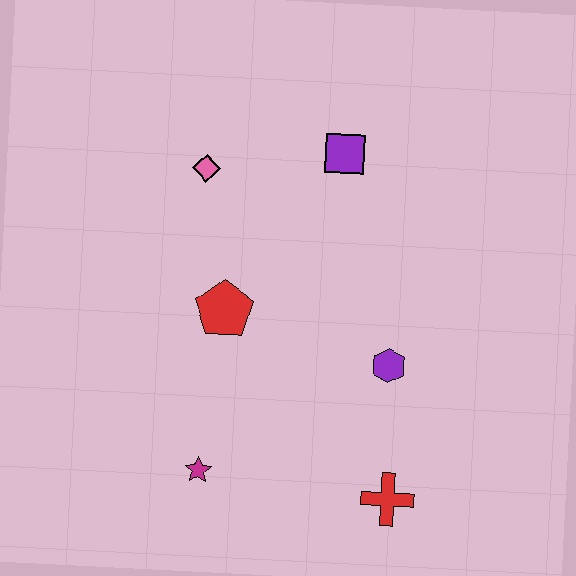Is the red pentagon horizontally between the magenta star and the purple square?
Yes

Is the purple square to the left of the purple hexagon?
Yes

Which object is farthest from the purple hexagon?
The pink diamond is farthest from the purple hexagon.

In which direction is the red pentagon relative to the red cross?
The red pentagon is above the red cross.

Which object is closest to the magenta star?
The red pentagon is closest to the magenta star.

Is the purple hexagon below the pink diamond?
Yes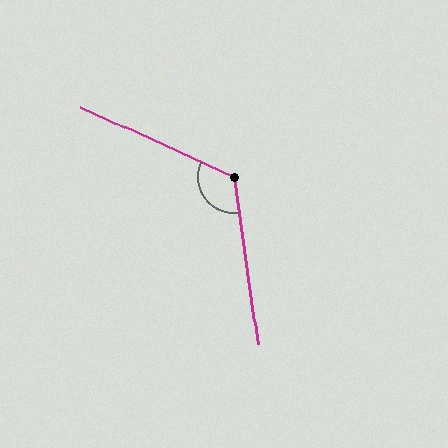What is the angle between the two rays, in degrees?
Approximately 123 degrees.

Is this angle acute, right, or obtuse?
It is obtuse.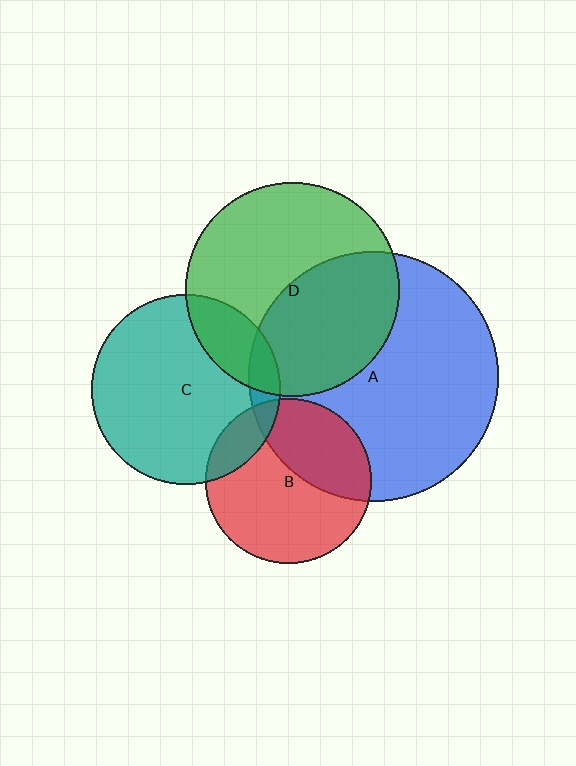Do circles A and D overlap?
Yes.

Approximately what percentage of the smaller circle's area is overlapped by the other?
Approximately 45%.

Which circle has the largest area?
Circle A (blue).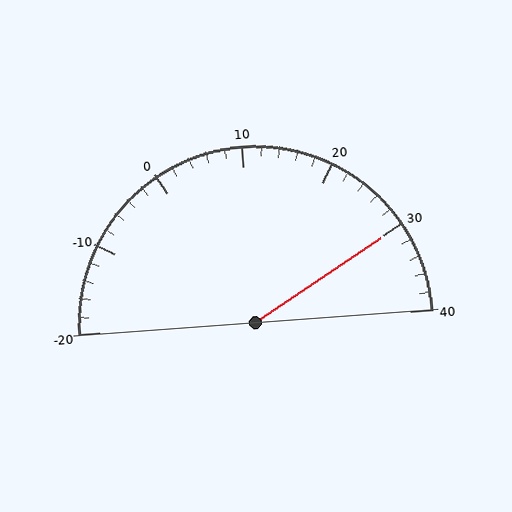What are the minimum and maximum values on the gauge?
The gauge ranges from -20 to 40.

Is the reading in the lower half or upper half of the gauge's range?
The reading is in the upper half of the range (-20 to 40).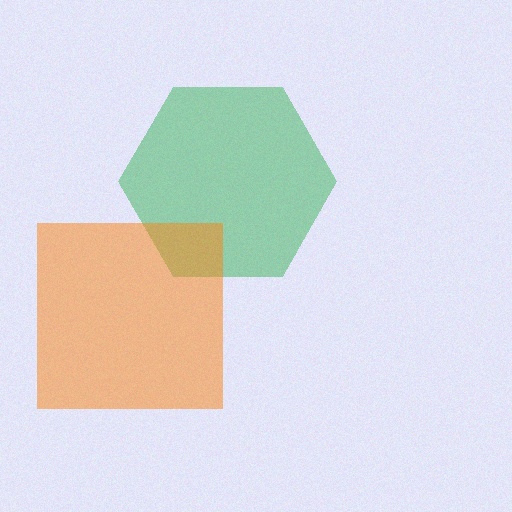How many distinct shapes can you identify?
There are 2 distinct shapes: a green hexagon, an orange square.